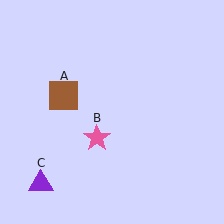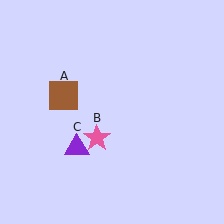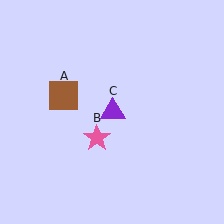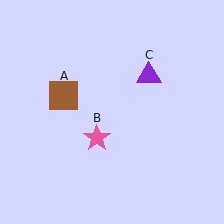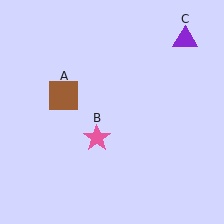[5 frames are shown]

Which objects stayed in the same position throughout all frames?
Brown square (object A) and pink star (object B) remained stationary.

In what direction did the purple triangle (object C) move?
The purple triangle (object C) moved up and to the right.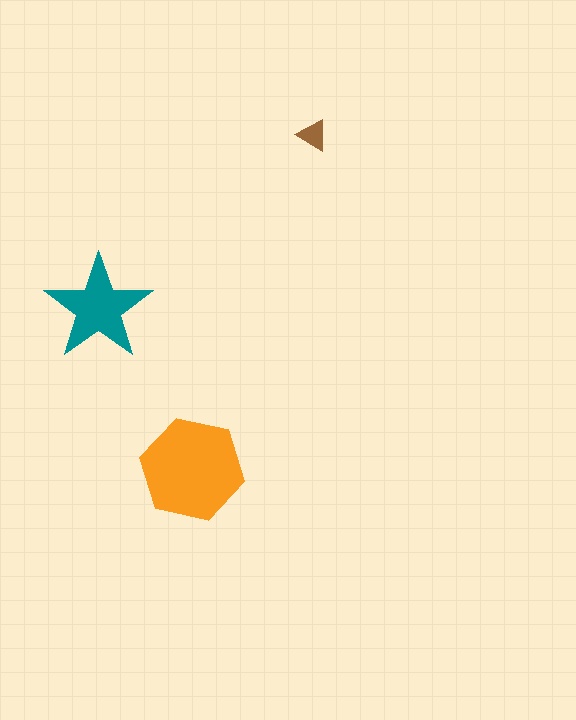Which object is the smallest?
The brown triangle.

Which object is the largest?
The orange hexagon.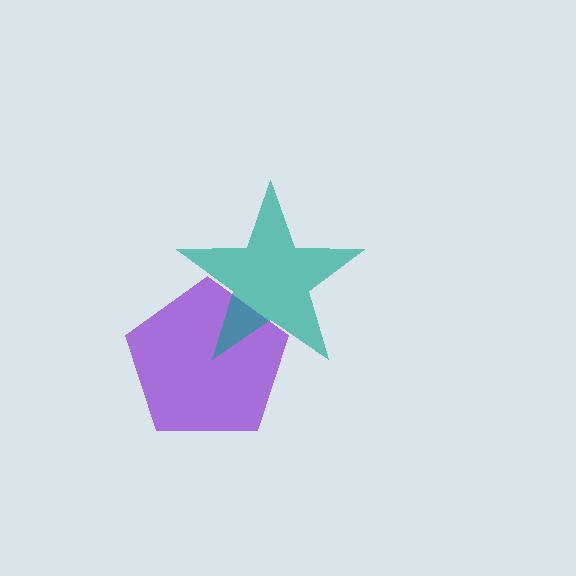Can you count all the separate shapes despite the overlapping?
Yes, there are 2 separate shapes.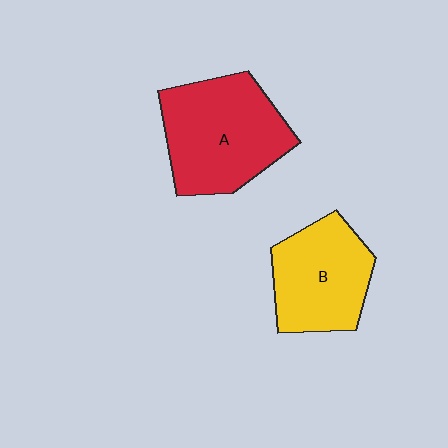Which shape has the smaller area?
Shape B (yellow).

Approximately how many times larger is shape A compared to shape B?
Approximately 1.3 times.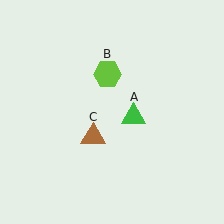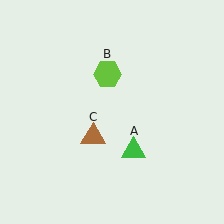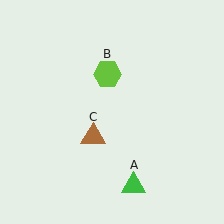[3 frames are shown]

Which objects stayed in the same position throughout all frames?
Lime hexagon (object B) and brown triangle (object C) remained stationary.